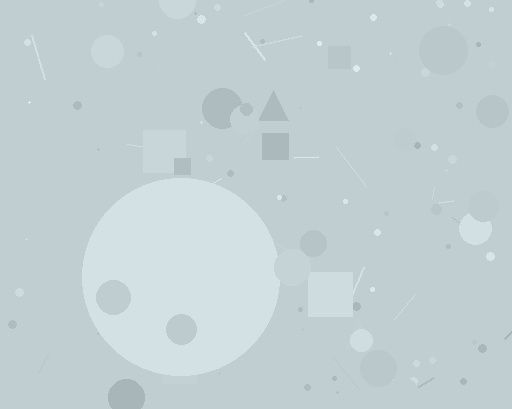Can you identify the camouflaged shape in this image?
The camouflaged shape is a circle.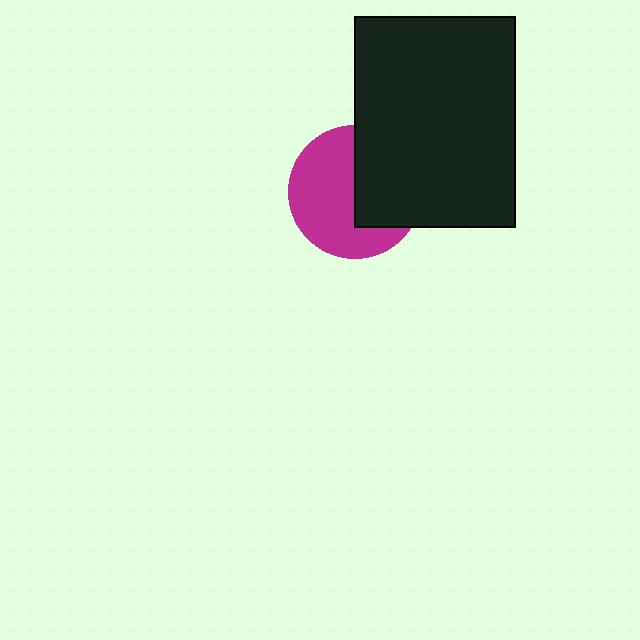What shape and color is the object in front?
The object in front is a black rectangle.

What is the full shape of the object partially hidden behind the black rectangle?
The partially hidden object is a magenta circle.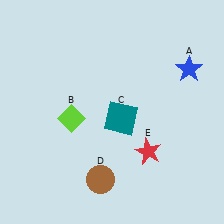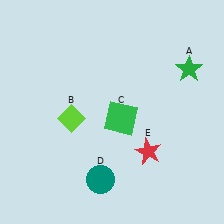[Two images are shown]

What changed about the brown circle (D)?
In Image 1, D is brown. In Image 2, it changed to teal.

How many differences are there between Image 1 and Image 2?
There are 3 differences between the two images.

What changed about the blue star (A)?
In Image 1, A is blue. In Image 2, it changed to green.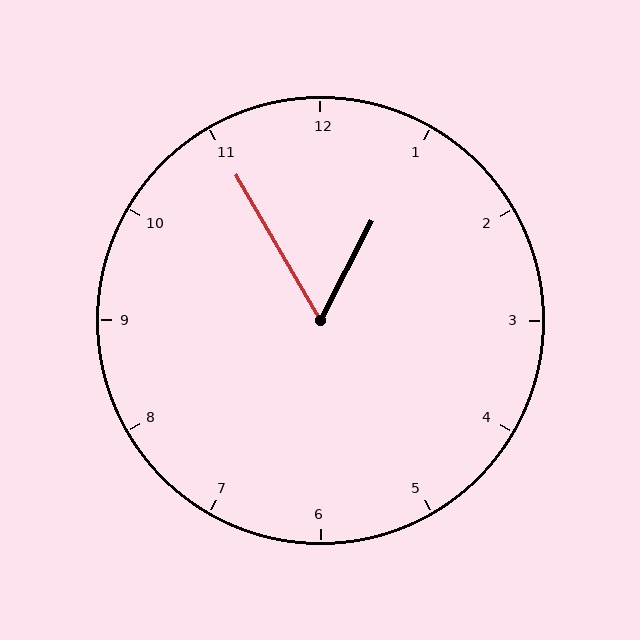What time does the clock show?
12:55.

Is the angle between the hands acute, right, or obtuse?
It is acute.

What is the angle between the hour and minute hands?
Approximately 58 degrees.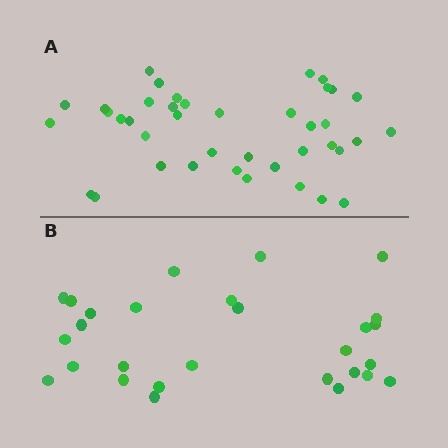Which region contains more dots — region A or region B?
Region A (the top region) has more dots.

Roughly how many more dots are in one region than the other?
Region A has roughly 12 or so more dots than region B.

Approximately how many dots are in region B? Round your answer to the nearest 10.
About 30 dots. (The exact count is 28, which rounds to 30.)